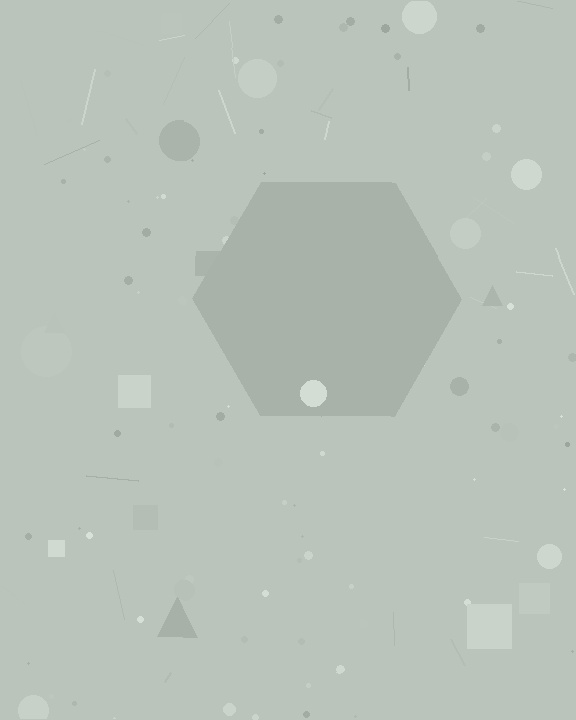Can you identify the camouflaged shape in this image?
The camouflaged shape is a hexagon.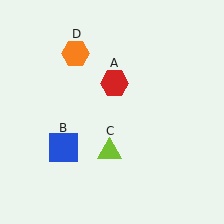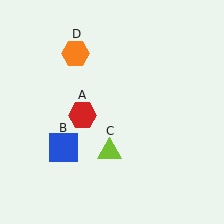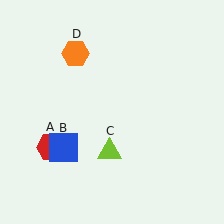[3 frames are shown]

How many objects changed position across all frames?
1 object changed position: red hexagon (object A).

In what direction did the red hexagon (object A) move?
The red hexagon (object A) moved down and to the left.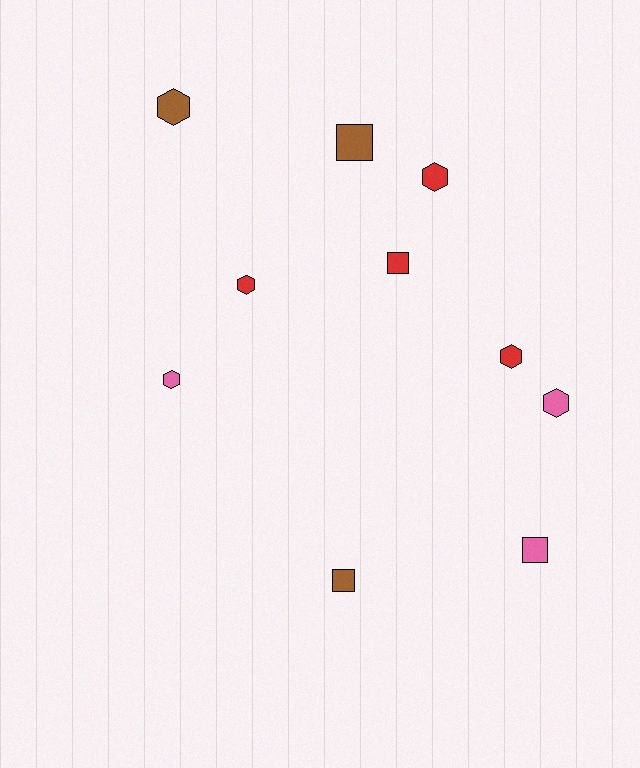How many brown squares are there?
There are 2 brown squares.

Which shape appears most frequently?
Hexagon, with 6 objects.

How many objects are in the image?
There are 10 objects.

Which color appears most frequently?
Red, with 4 objects.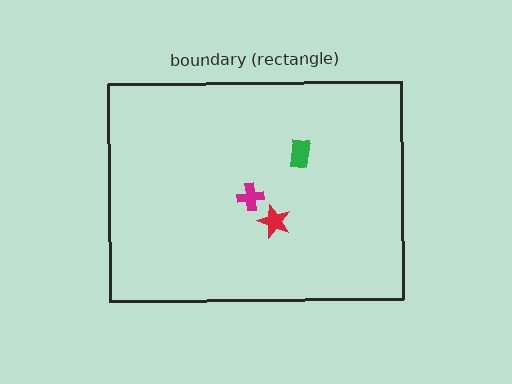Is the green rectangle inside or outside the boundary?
Inside.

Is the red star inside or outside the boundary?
Inside.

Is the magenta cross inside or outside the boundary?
Inside.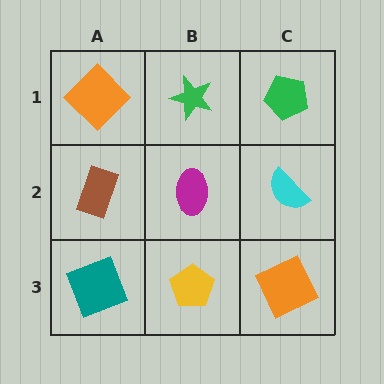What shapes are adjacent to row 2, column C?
A green pentagon (row 1, column C), an orange square (row 3, column C), a magenta ellipse (row 2, column B).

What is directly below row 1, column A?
A brown rectangle.